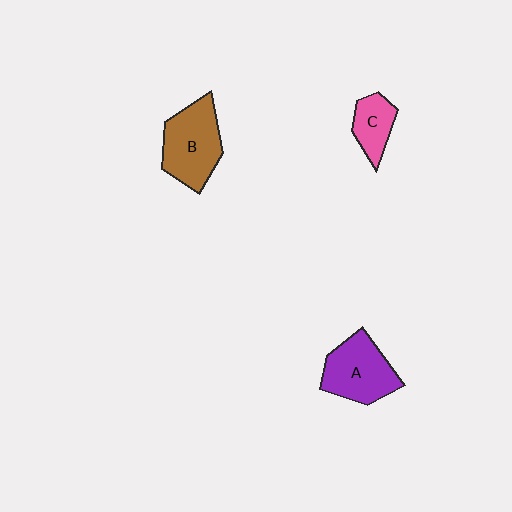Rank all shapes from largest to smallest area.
From largest to smallest: B (brown), A (purple), C (pink).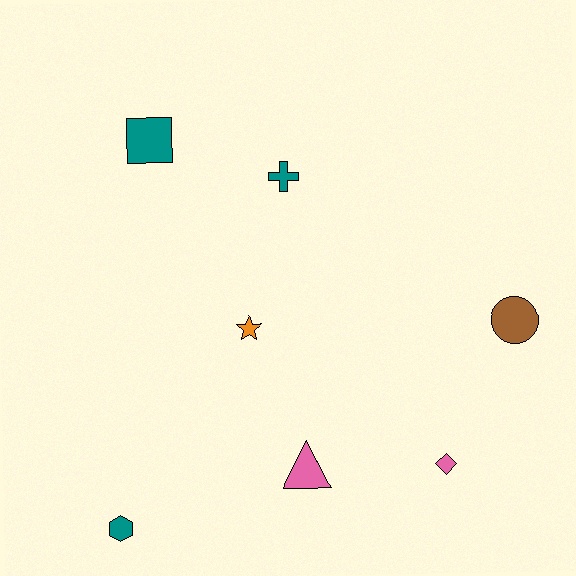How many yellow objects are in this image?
There are no yellow objects.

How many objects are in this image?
There are 7 objects.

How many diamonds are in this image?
There is 1 diamond.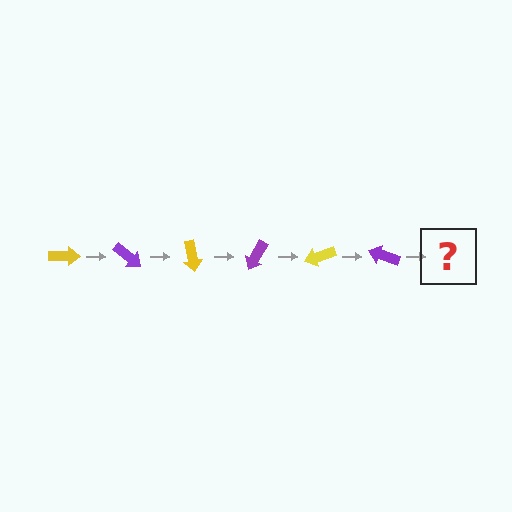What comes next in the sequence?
The next element should be a yellow arrow, rotated 240 degrees from the start.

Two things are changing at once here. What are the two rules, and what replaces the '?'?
The two rules are that it rotates 40 degrees each step and the color cycles through yellow and purple. The '?' should be a yellow arrow, rotated 240 degrees from the start.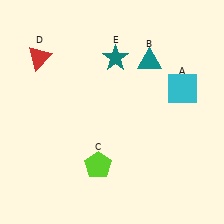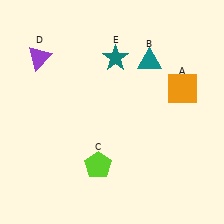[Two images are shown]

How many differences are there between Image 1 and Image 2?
There are 2 differences between the two images.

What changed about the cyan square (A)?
In Image 1, A is cyan. In Image 2, it changed to orange.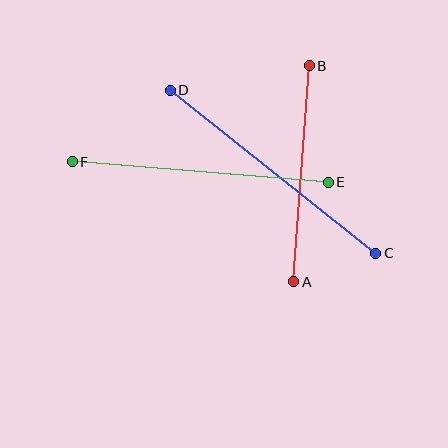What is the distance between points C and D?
The distance is approximately 262 pixels.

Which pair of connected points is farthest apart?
Points C and D are farthest apart.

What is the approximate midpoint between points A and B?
The midpoint is at approximately (301, 174) pixels.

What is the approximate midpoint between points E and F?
The midpoint is at approximately (200, 172) pixels.